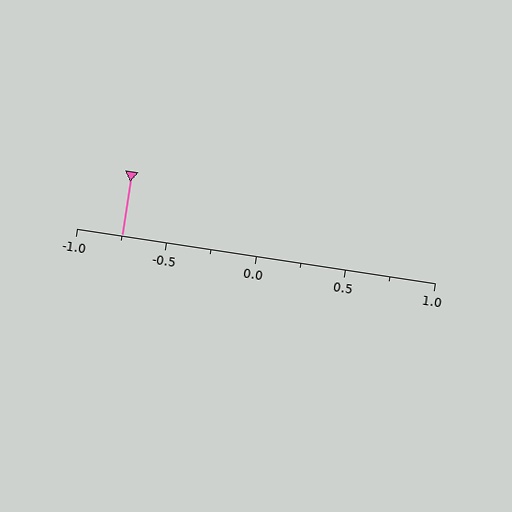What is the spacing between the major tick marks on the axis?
The major ticks are spaced 0.5 apart.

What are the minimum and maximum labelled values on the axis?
The axis runs from -1.0 to 1.0.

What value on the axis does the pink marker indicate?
The marker indicates approximately -0.75.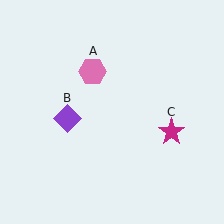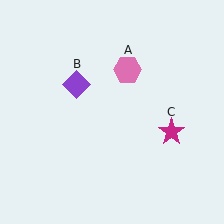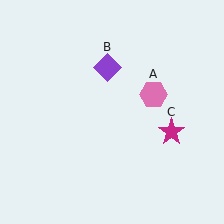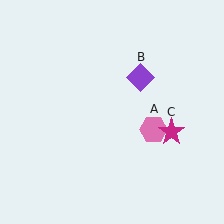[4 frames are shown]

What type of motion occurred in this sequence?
The pink hexagon (object A), purple diamond (object B) rotated clockwise around the center of the scene.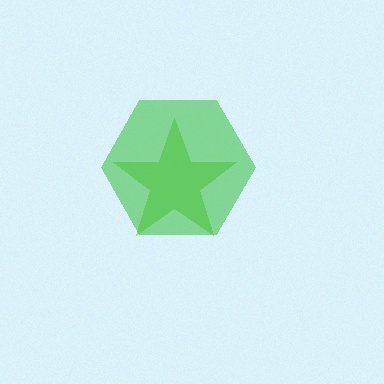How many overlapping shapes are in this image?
There are 2 overlapping shapes in the image.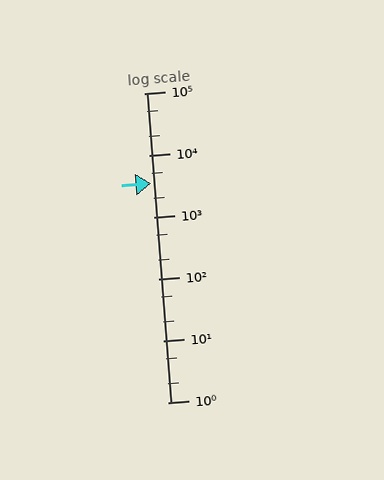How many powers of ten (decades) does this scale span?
The scale spans 5 decades, from 1 to 100000.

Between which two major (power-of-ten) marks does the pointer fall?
The pointer is between 1000 and 10000.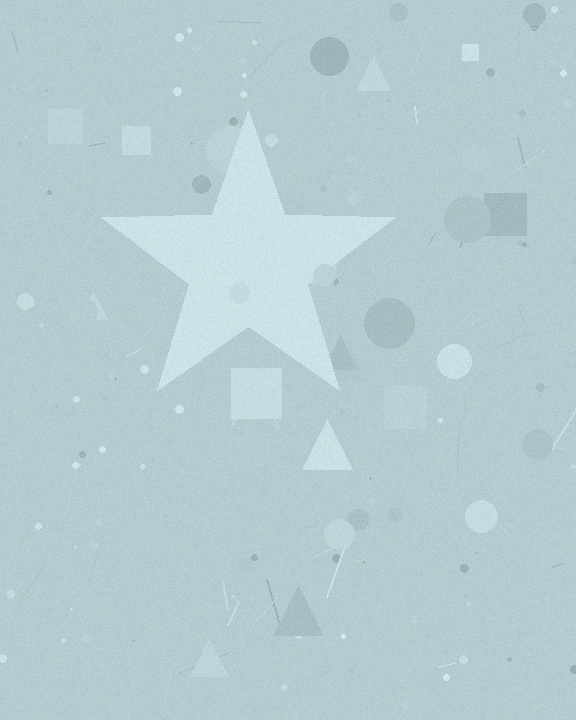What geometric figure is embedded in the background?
A star is embedded in the background.